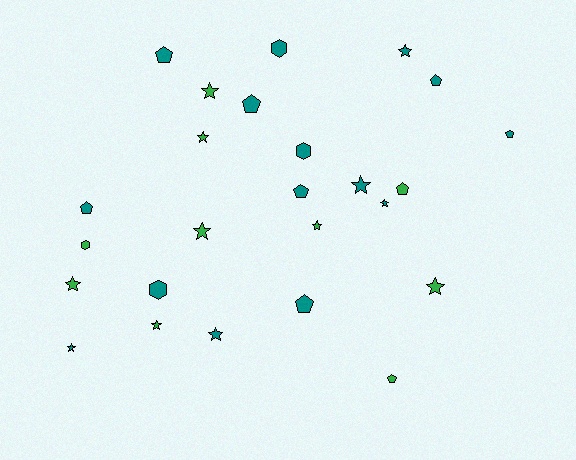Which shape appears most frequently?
Star, with 12 objects.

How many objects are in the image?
There are 25 objects.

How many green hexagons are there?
There is 1 green hexagon.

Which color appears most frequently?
Teal, with 15 objects.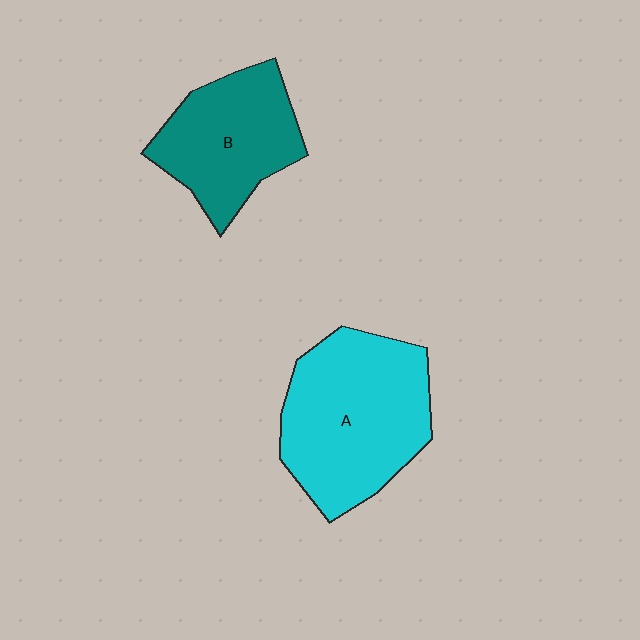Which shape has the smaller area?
Shape B (teal).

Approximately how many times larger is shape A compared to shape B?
Approximately 1.4 times.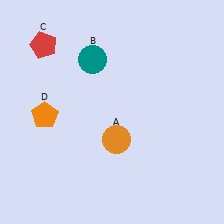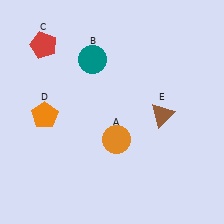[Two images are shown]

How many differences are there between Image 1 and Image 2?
There is 1 difference between the two images.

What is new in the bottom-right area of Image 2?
A brown triangle (E) was added in the bottom-right area of Image 2.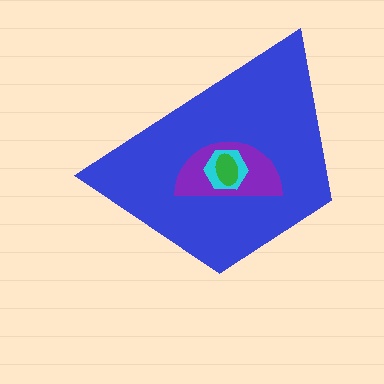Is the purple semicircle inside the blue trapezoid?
Yes.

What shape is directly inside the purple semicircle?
The cyan hexagon.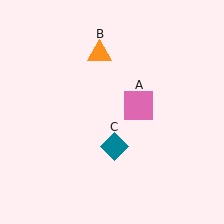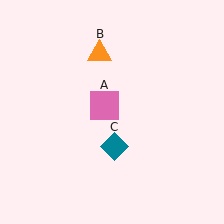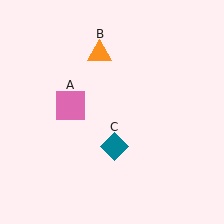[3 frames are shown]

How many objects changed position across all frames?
1 object changed position: pink square (object A).